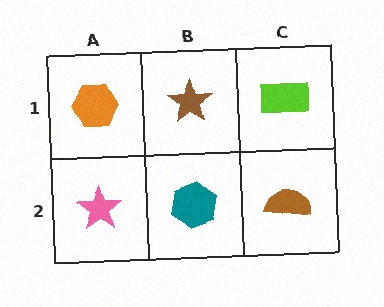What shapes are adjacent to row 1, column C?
A brown semicircle (row 2, column C), a brown star (row 1, column B).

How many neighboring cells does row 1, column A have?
2.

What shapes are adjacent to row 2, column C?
A lime rectangle (row 1, column C), a teal hexagon (row 2, column B).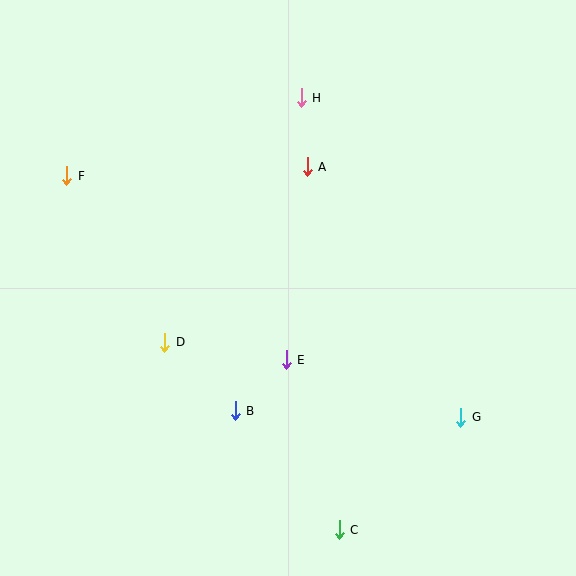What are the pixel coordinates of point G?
Point G is at (461, 417).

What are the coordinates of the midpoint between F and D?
The midpoint between F and D is at (116, 259).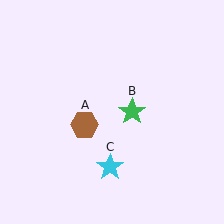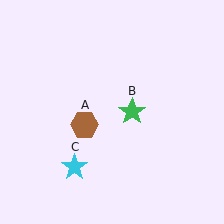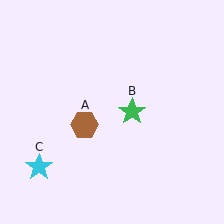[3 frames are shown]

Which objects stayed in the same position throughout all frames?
Brown hexagon (object A) and green star (object B) remained stationary.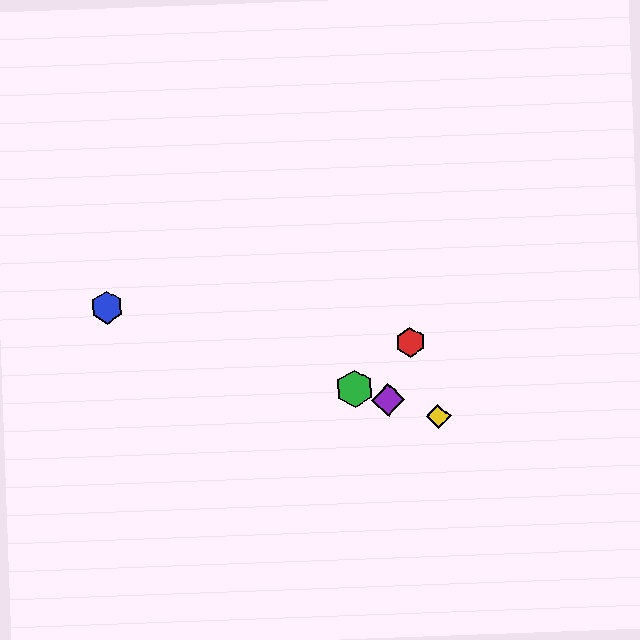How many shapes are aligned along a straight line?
4 shapes (the blue hexagon, the green hexagon, the yellow diamond, the purple diamond) are aligned along a straight line.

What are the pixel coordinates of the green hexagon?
The green hexagon is at (355, 389).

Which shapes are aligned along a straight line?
The blue hexagon, the green hexagon, the yellow diamond, the purple diamond are aligned along a straight line.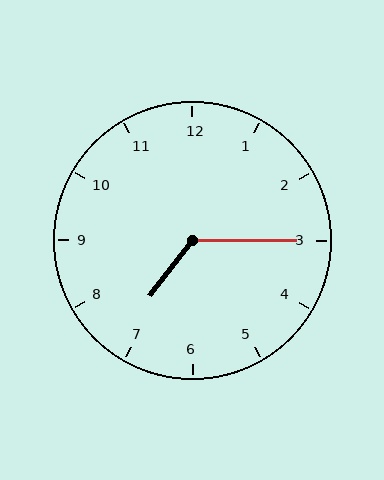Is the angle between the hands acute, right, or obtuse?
It is obtuse.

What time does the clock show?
7:15.